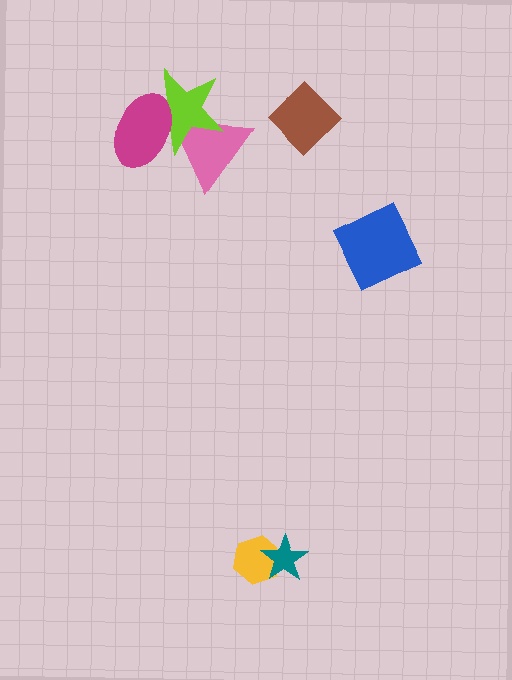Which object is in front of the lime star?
The magenta ellipse is in front of the lime star.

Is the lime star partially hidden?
Yes, it is partially covered by another shape.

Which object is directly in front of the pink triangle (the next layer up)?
The lime star is directly in front of the pink triangle.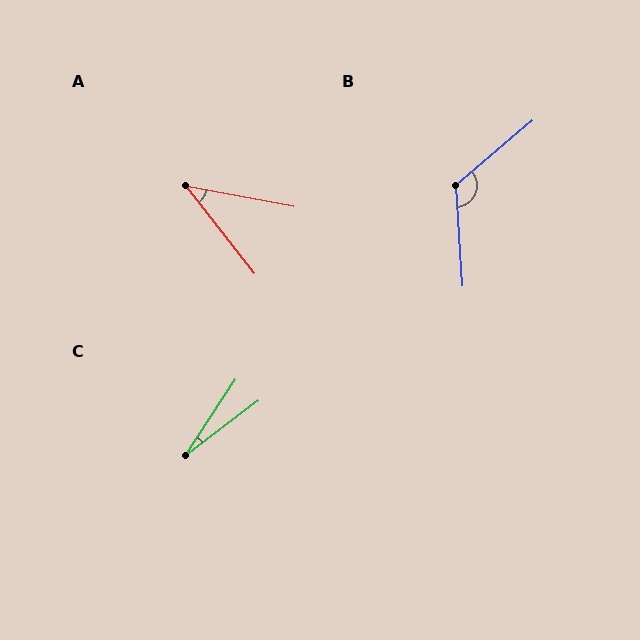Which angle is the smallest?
C, at approximately 20 degrees.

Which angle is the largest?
B, at approximately 126 degrees.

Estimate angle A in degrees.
Approximately 42 degrees.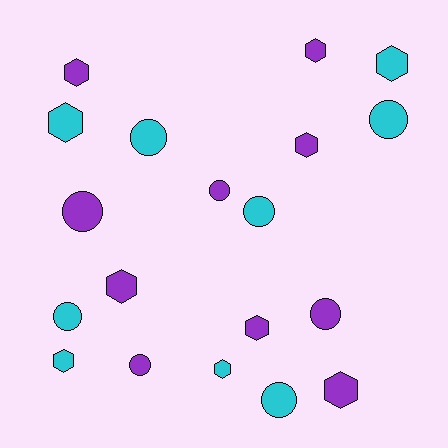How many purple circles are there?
There are 4 purple circles.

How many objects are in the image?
There are 19 objects.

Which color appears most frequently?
Purple, with 10 objects.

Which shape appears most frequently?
Hexagon, with 10 objects.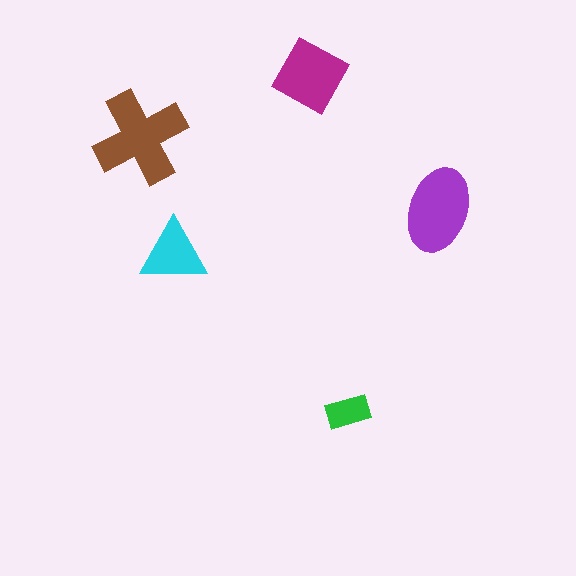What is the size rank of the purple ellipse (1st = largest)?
2nd.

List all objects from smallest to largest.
The green rectangle, the cyan triangle, the magenta diamond, the purple ellipse, the brown cross.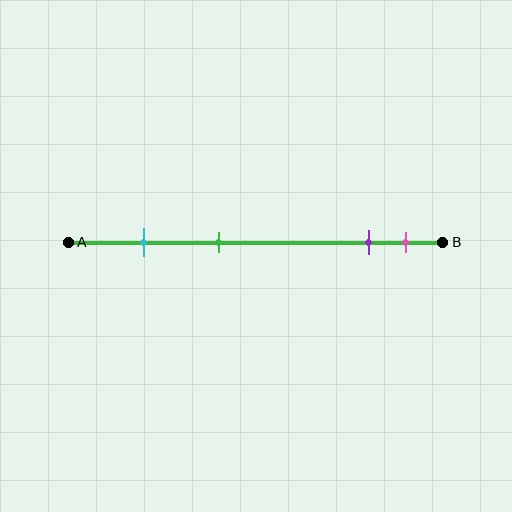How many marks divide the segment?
There are 4 marks dividing the segment.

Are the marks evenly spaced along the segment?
No, the marks are not evenly spaced.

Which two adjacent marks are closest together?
The purple and pink marks are the closest adjacent pair.